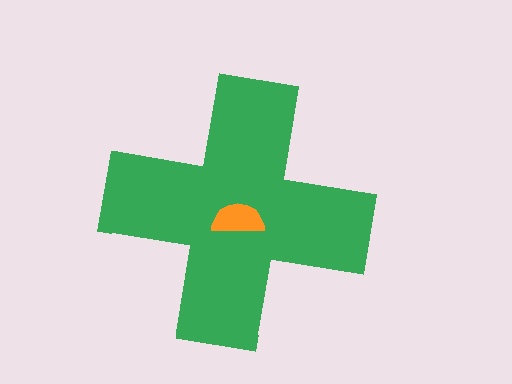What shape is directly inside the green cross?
The orange semicircle.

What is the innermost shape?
The orange semicircle.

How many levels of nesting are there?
2.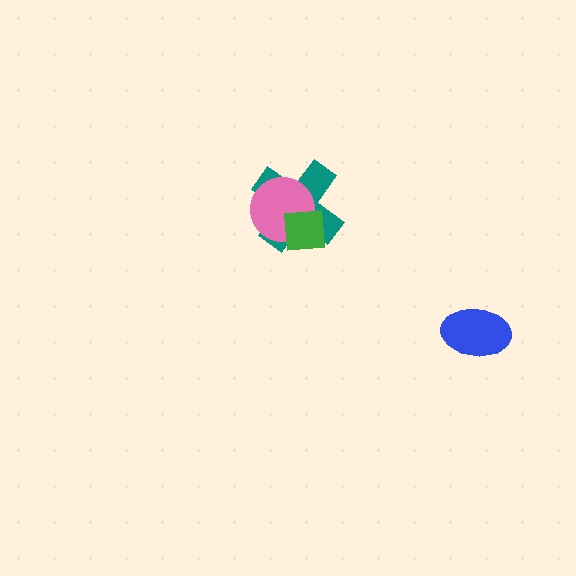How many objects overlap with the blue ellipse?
0 objects overlap with the blue ellipse.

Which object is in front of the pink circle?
The green square is in front of the pink circle.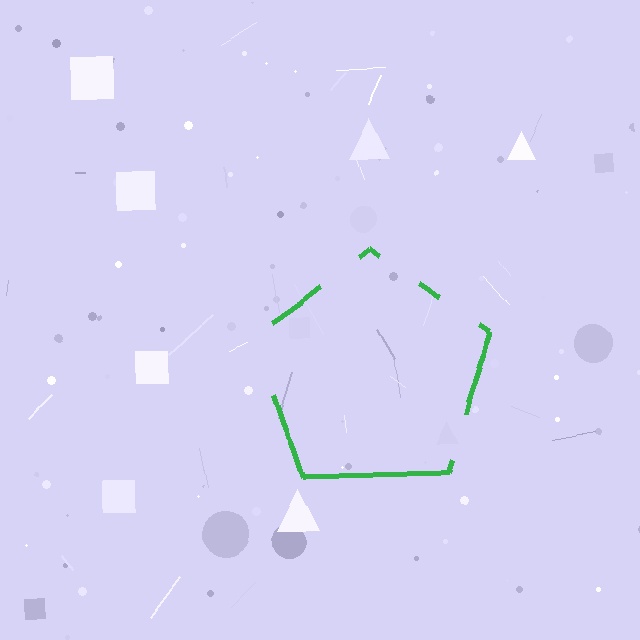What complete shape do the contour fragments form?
The contour fragments form a pentagon.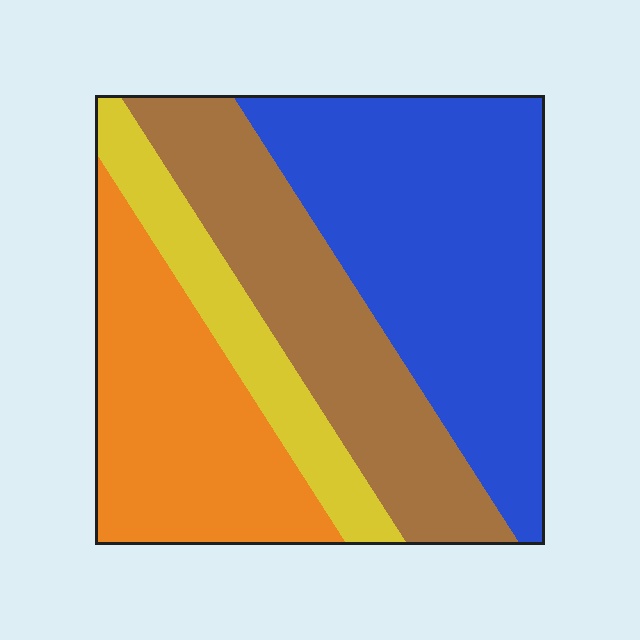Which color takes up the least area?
Yellow, at roughly 15%.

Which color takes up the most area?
Blue, at roughly 35%.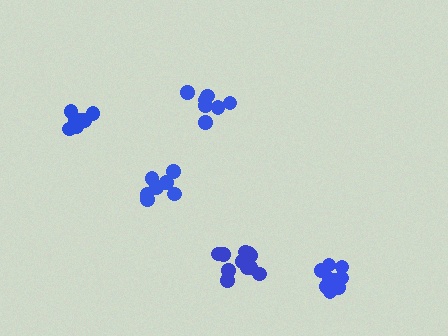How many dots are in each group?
Group 1: 11 dots, Group 2: 9 dots, Group 3: 7 dots, Group 4: 9 dots, Group 5: 7 dots (43 total).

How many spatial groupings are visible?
There are 5 spatial groupings.